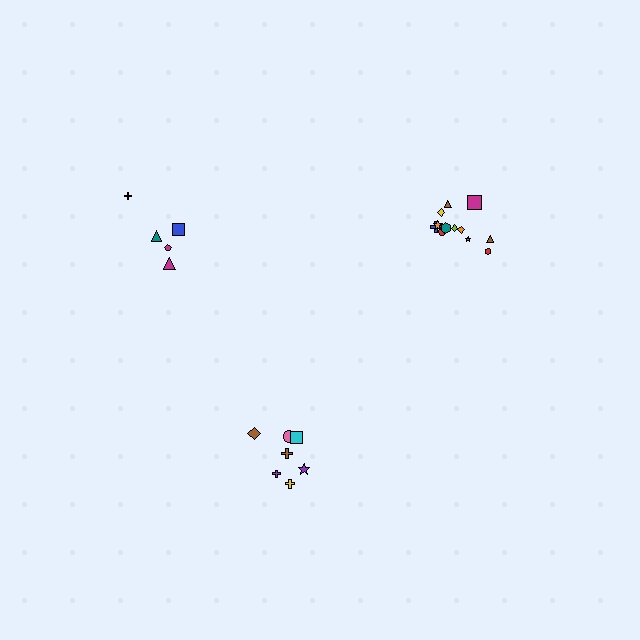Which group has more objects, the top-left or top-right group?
The top-right group.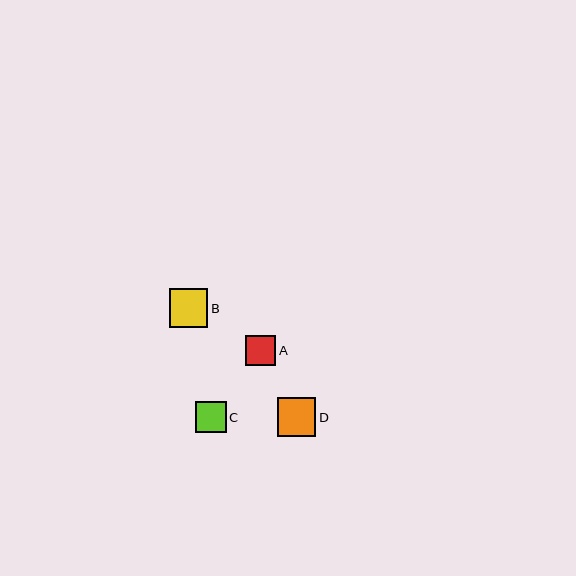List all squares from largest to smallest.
From largest to smallest: B, D, C, A.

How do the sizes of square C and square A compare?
Square C and square A are approximately the same size.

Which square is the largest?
Square B is the largest with a size of approximately 38 pixels.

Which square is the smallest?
Square A is the smallest with a size of approximately 30 pixels.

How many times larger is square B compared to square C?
Square B is approximately 1.2 times the size of square C.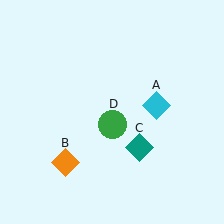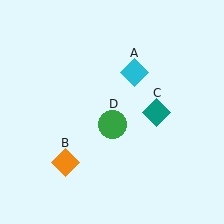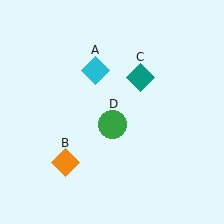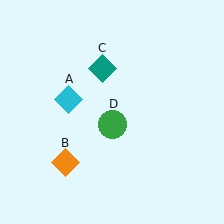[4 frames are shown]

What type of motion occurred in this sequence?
The cyan diamond (object A), teal diamond (object C) rotated counterclockwise around the center of the scene.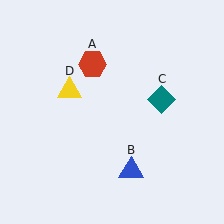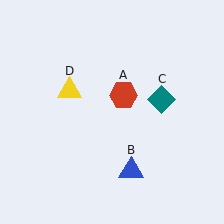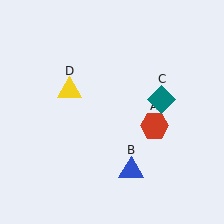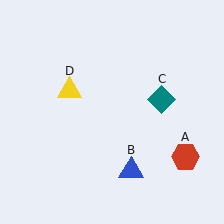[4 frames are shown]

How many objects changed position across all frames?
1 object changed position: red hexagon (object A).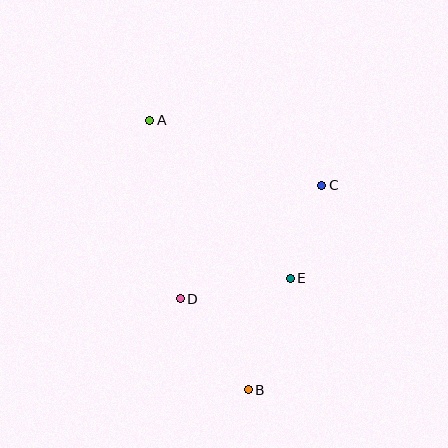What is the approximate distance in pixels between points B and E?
The distance between B and E is approximately 119 pixels.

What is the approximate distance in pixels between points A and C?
The distance between A and C is approximately 184 pixels.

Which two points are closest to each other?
Points C and E are closest to each other.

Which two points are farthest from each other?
Points A and B are farthest from each other.